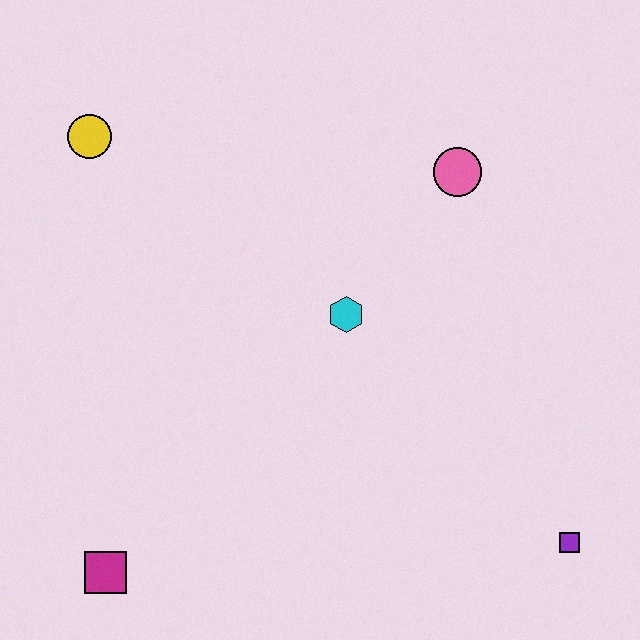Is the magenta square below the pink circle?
Yes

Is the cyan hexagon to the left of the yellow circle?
No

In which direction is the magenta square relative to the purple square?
The magenta square is to the left of the purple square.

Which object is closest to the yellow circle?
The cyan hexagon is closest to the yellow circle.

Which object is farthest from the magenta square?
The pink circle is farthest from the magenta square.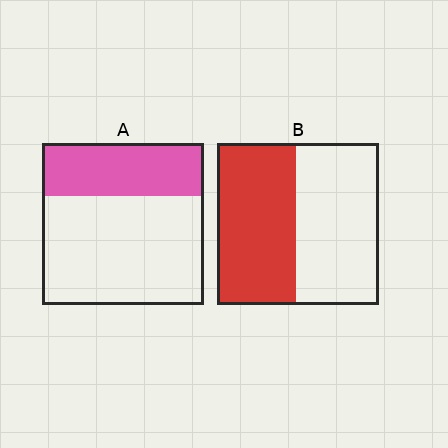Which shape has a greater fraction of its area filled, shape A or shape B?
Shape B.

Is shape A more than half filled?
No.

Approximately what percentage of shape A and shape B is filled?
A is approximately 35% and B is approximately 50%.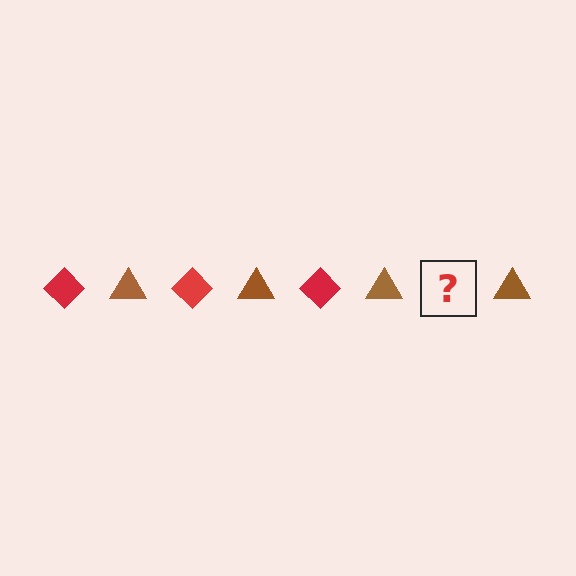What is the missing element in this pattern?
The missing element is a red diamond.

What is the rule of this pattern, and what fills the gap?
The rule is that the pattern alternates between red diamond and brown triangle. The gap should be filled with a red diamond.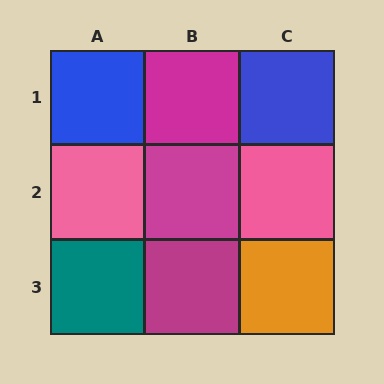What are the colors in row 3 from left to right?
Teal, magenta, orange.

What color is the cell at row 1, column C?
Blue.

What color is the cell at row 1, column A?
Blue.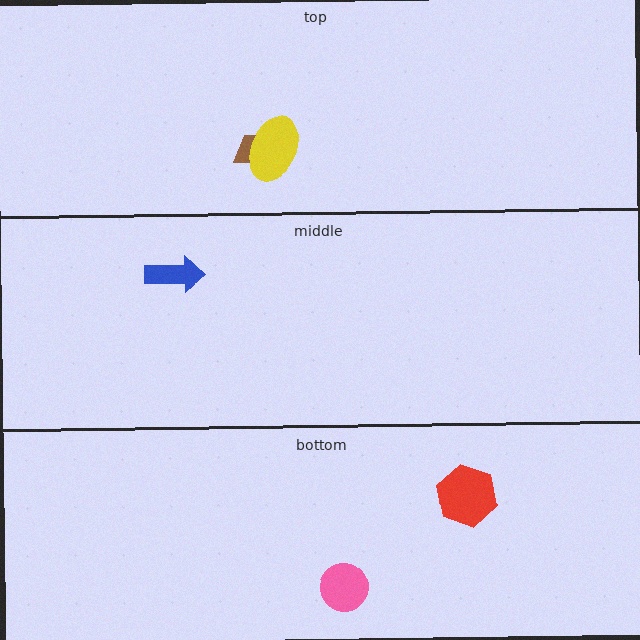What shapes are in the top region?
The brown trapezoid, the yellow ellipse.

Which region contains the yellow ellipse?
The top region.